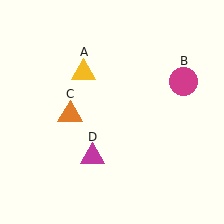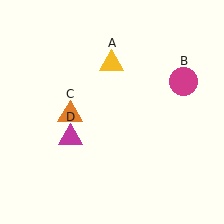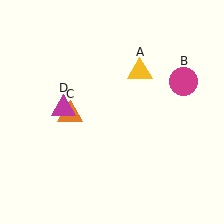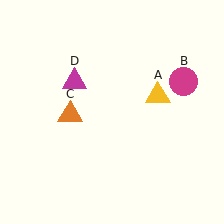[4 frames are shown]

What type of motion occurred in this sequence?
The yellow triangle (object A), magenta triangle (object D) rotated clockwise around the center of the scene.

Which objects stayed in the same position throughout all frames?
Magenta circle (object B) and orange triangle (object C) remained stationary.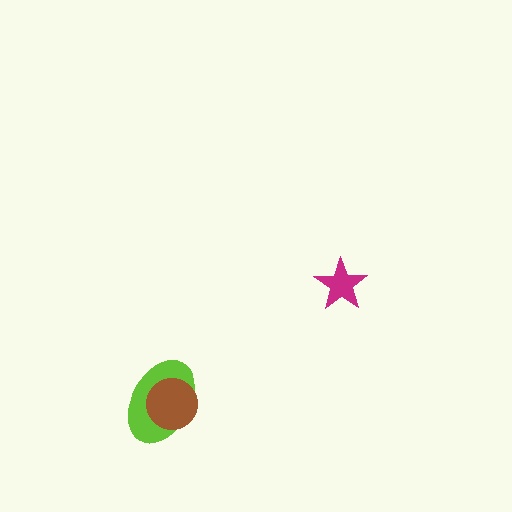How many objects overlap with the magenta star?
0 objects overlap with the magenta star.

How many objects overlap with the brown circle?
1 object overlaps with the brown circle.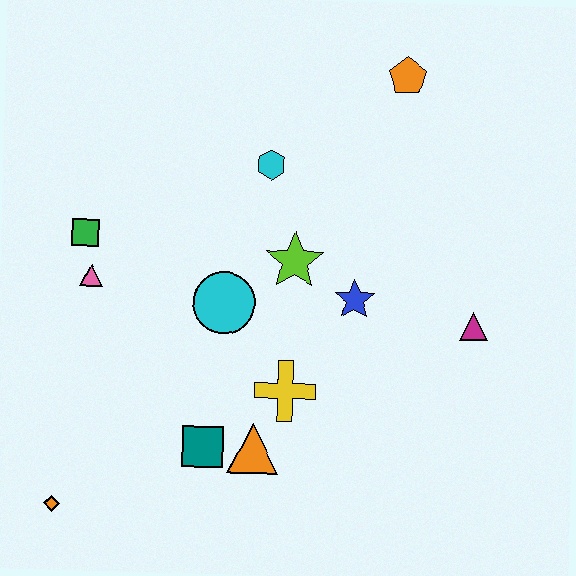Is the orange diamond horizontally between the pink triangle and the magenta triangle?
No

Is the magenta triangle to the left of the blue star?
No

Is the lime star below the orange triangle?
No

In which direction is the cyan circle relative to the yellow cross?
The cyan circle is above the yellow cross.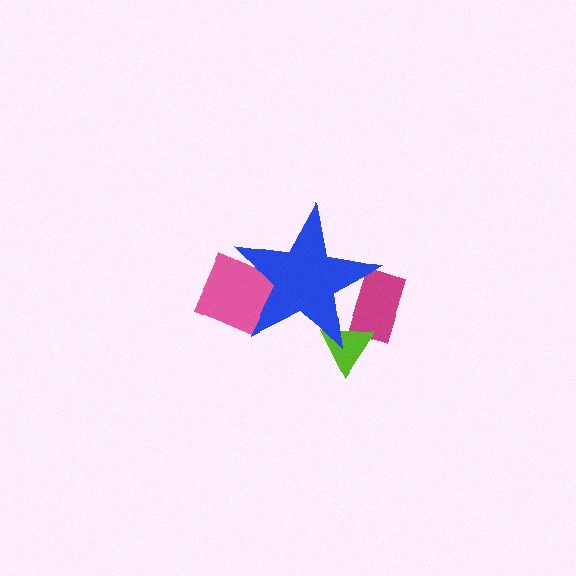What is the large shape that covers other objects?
A blue star.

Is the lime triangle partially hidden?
Yes, the lime triangle is partially hidden behind the blue star.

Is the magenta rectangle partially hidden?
Yes, the magenta rectangle is partially hidden behind the blue star.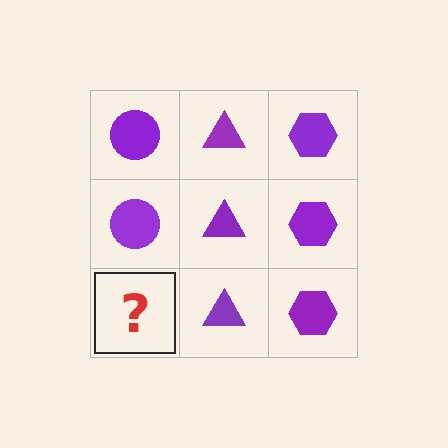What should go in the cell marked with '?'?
The missing cell should contain a purple circle.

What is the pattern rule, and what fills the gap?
The rule is that each column has a consistent shape. The gap should be filled with a purple circle.